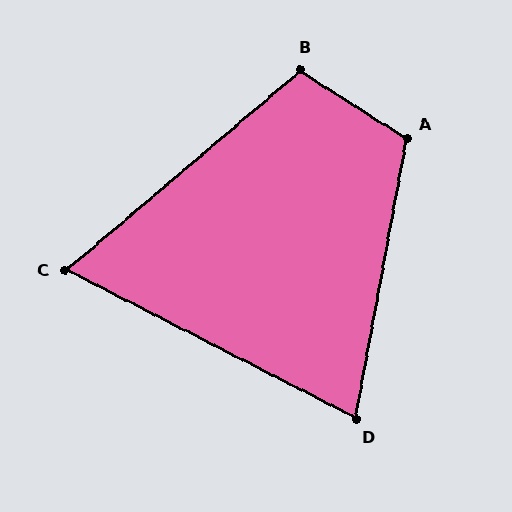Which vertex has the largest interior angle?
A, at approximately 112 degrees.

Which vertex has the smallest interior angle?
C, at approximately 68 degrees.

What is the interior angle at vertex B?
Approximately 107 degrees (obtuse).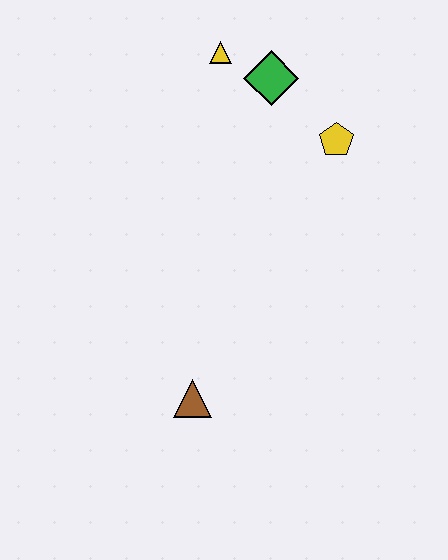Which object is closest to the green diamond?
The yellow triangle is closest to the green diamond.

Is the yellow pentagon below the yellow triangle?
Yes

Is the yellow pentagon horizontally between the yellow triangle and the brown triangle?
No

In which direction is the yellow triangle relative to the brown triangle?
The yellow triangle is above the brown triangle.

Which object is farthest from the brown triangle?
The yellow triangle is farthest from the brown triangle.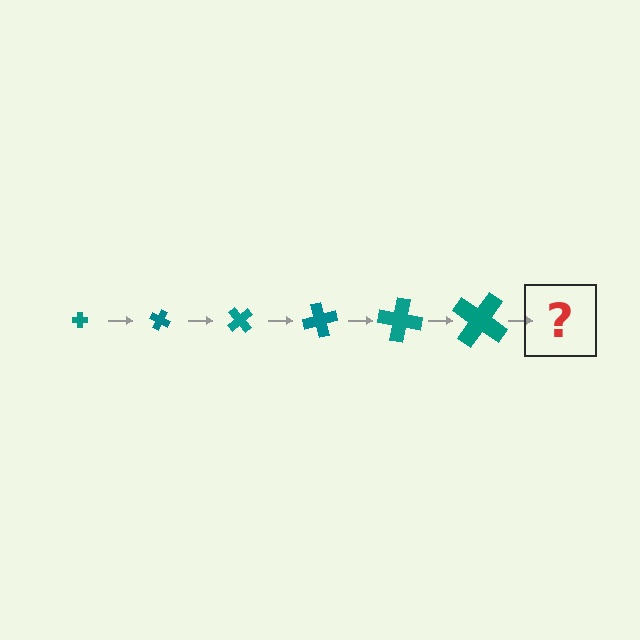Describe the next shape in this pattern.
It should be a cross, larger than the previous one and rotated 150 degrees from the start.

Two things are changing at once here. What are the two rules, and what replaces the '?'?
The two rules are that the cross grows larger each step and it rotates 25 degrees each step. The '?' should be a cross, larger than the previous one and rotated 150 degrees from the start.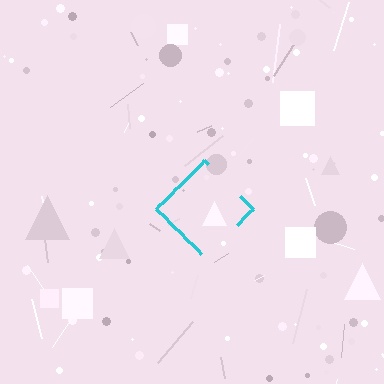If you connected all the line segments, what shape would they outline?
They would outline a diamond.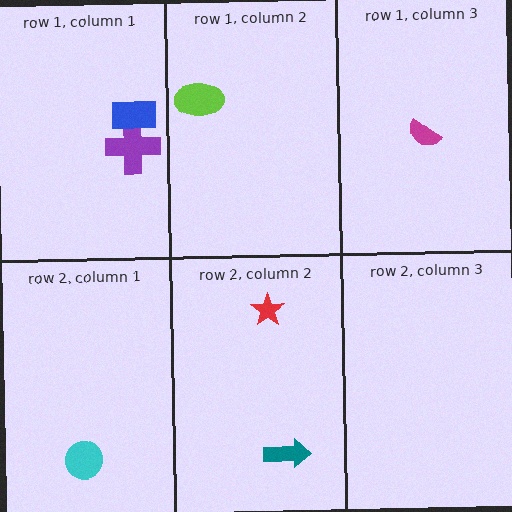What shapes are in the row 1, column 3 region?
The magenta semicircle.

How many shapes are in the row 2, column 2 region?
2.